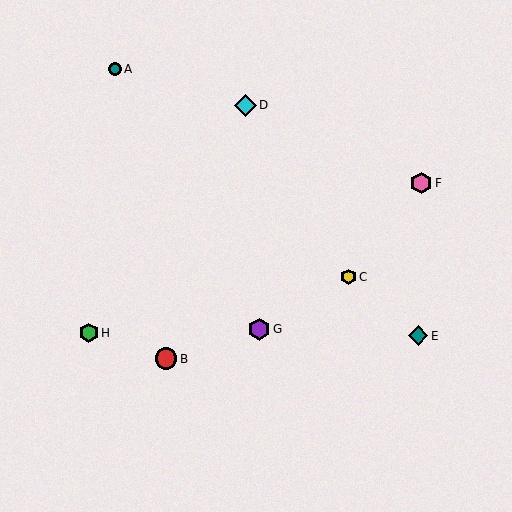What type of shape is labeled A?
Shape A is a teal circle.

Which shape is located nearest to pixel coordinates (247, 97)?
The cyan diamond (labeled D) at (245, 105) is nearest to that location.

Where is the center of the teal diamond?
The center of the teal diamond is at (418, 336).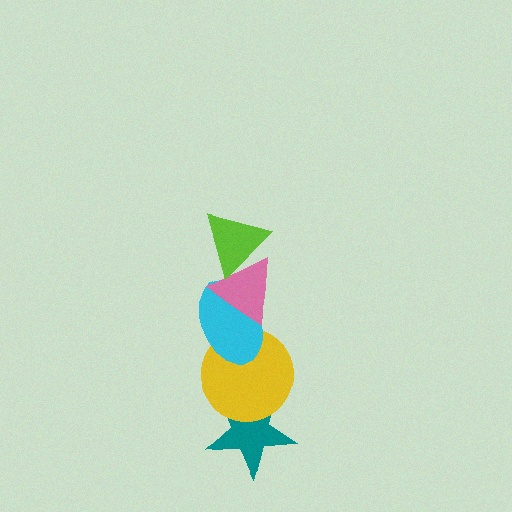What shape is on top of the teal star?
The yellow circle is on top of the teal star.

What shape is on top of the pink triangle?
The lime triangle is on top of the pink triangle.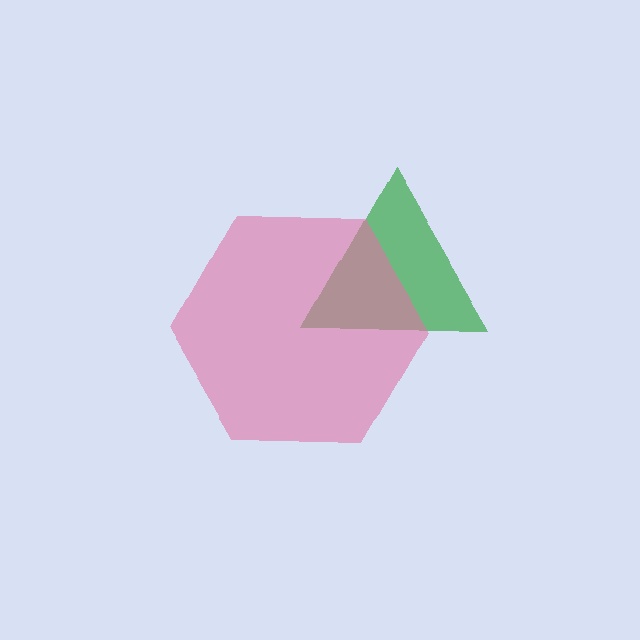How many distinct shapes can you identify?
There are 2 distinct shapes: a green triangle, a pink hexagon.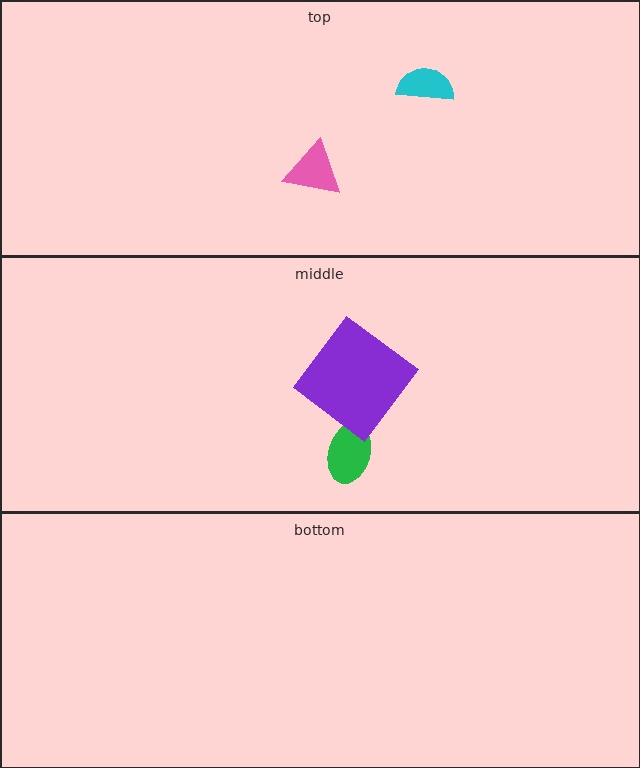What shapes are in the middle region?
The green ellipse, the purple diamond.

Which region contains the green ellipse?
The middle region.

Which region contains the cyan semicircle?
The top region.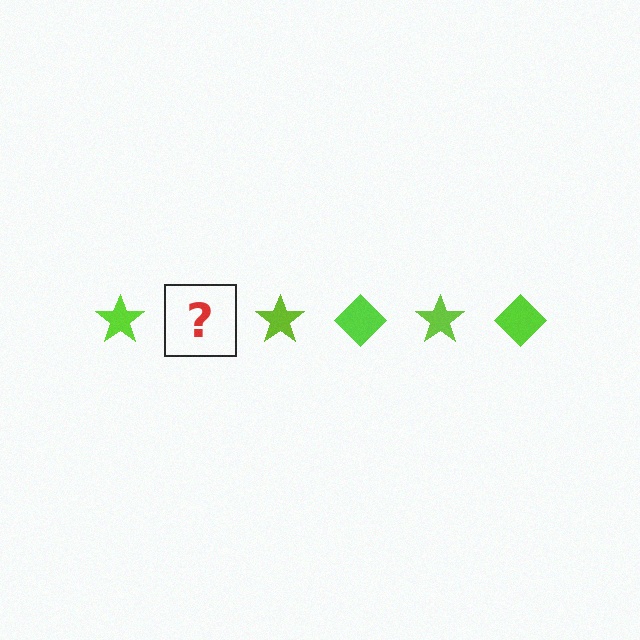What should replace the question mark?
The question mark should be replaced with a lime diamond.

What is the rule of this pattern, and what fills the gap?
The rule is that the pattern cycles through star, diamond shapes in lime. The gap should be filled with a lime diamond.